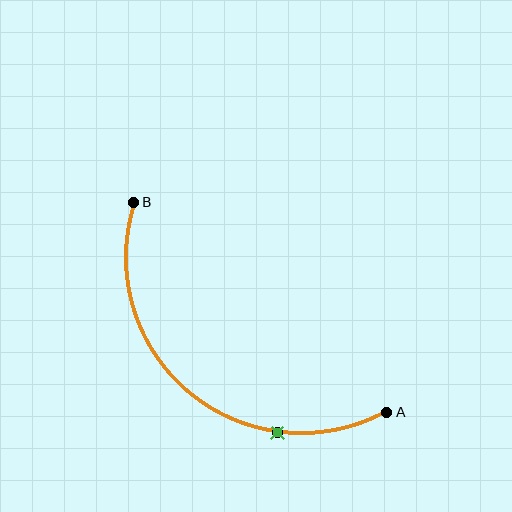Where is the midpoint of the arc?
The arc midpoint is the point on the curve farthest from the straight line joining A and B. It sits below and to the left of that line.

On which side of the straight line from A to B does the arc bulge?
The arc bulges below and to the left of the straight line connecting A and B.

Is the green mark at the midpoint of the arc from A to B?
No. The green mark lies on the arc but is closer to endpoint A. The arc midpoint would be at the point on the curve equidistant along the arc from both A and B.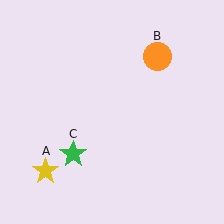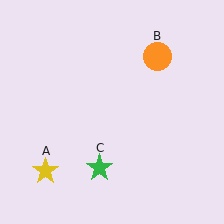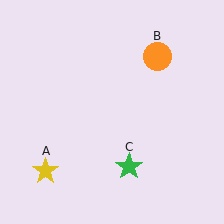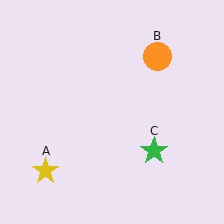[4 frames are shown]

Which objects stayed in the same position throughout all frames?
Yellow star (object A) and orange circle (object B) remained stationary.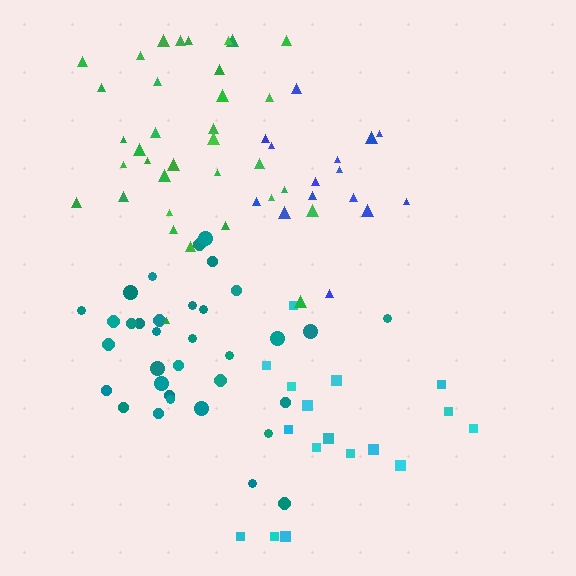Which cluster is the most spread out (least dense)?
Cyan.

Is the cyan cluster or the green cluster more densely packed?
Green.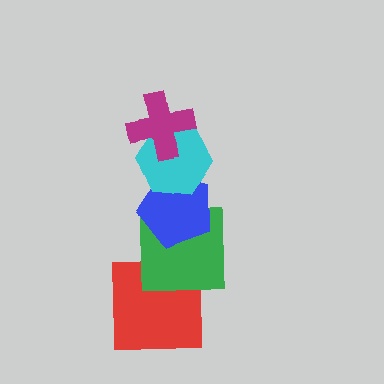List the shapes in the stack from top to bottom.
From top to bottom: the magenta cross, the cyan hexagon, the blue pentagon, the green square, the red square.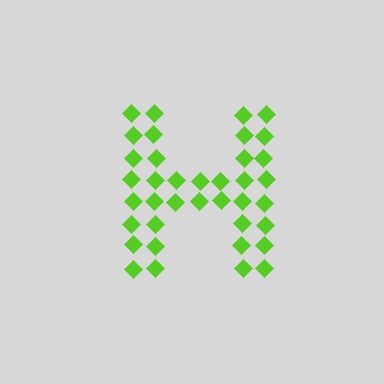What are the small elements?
The small elements are diamonds.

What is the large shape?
The large shape is the letter H.